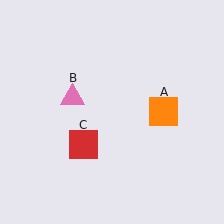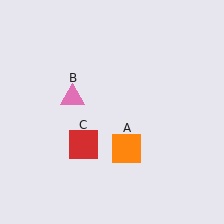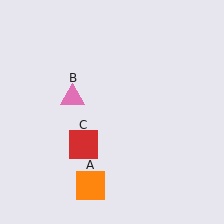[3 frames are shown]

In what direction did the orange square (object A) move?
The orange square (object A) moved down and to the left.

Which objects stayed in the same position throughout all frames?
Pink triangle (object B) and red square (object C) remained stationary.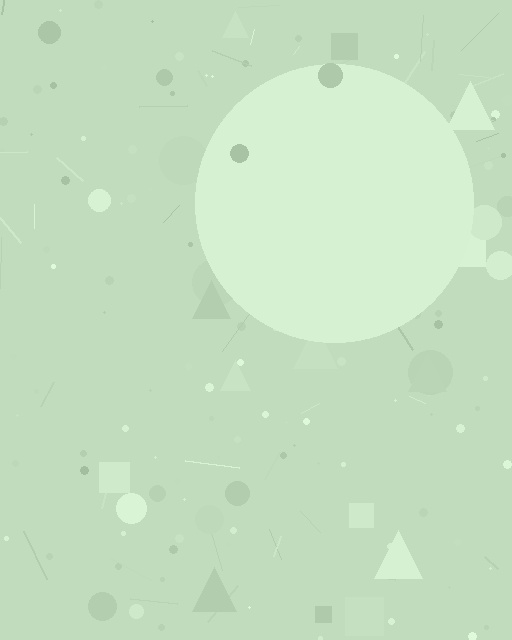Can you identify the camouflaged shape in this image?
The camouflaged shape is a circle.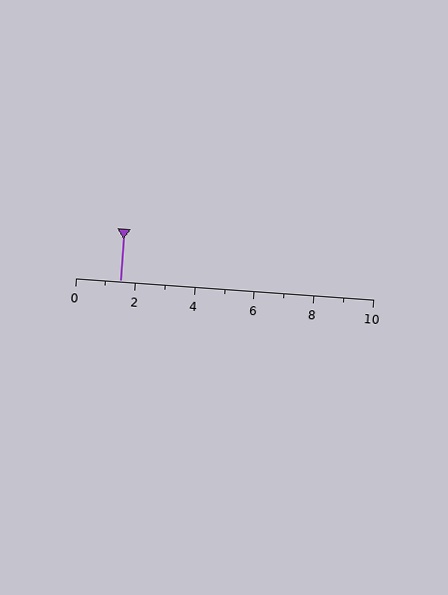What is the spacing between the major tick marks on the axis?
The major ticks are spaced 2 apart.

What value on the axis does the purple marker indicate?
The marker indicates approximately 1.5.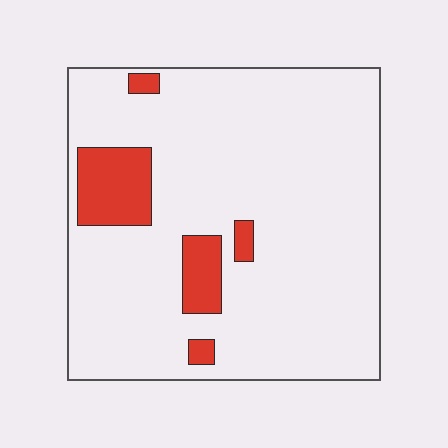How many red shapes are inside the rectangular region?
5.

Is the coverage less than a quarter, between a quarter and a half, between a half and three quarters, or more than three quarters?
Less than a quarter.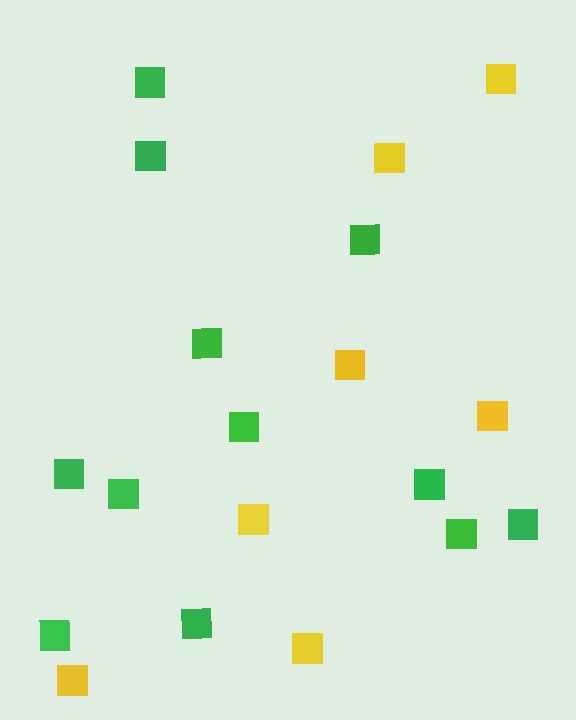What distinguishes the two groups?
There are 2 groups: one group of yellow squares (7) and one group of green squares (12).